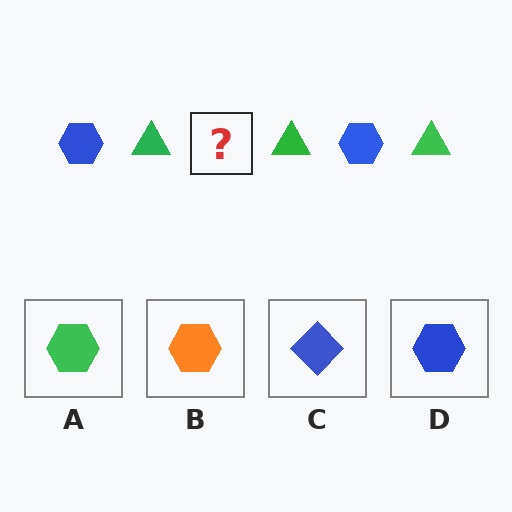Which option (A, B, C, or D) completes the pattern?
D.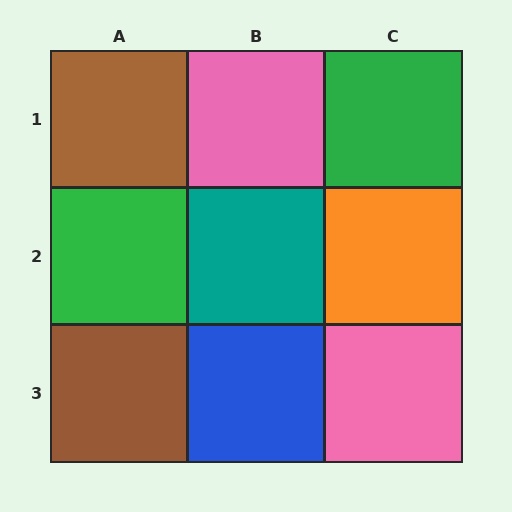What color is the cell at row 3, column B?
Blue.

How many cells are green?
2 cells are green.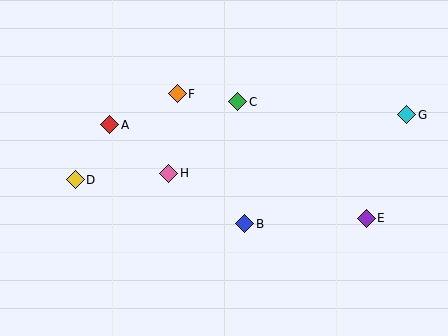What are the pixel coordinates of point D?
Point D is at (75, 180).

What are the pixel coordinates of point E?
Point E is at (366, 218).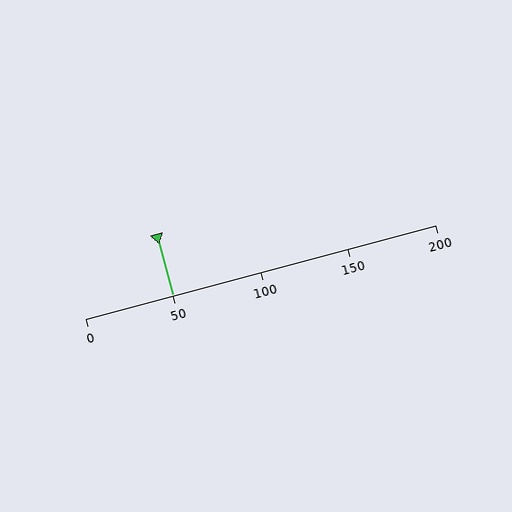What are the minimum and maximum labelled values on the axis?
The axis runs from 0 to 200.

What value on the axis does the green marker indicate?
The marker indicates approximately 50.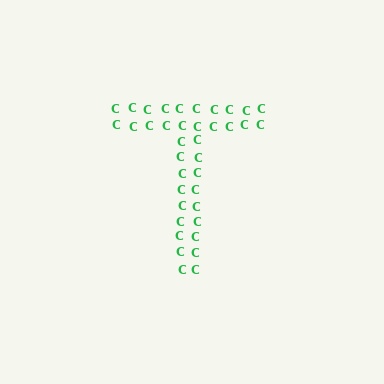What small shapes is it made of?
It is made of small letter C's.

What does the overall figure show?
The overall figure shows the letter T.